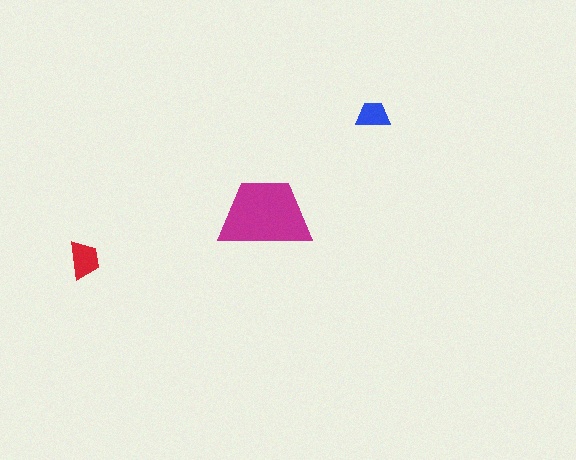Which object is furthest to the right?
The blue trapezoid is rightmost.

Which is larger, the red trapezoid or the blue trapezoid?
The red one.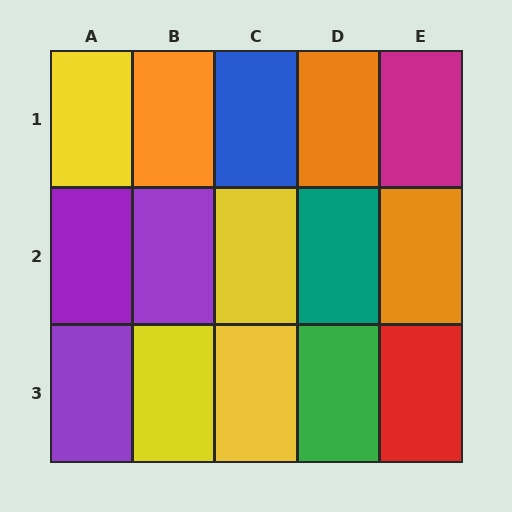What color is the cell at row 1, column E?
Magenta.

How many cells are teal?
1 cell is teal.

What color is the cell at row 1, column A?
Yellow.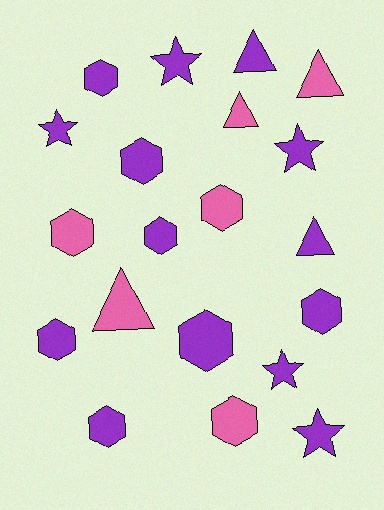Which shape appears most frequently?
Hexagon, with 10 objects.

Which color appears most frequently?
Purple, with 14 objects.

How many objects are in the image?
There are 20 objects.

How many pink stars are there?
There are no pink stars.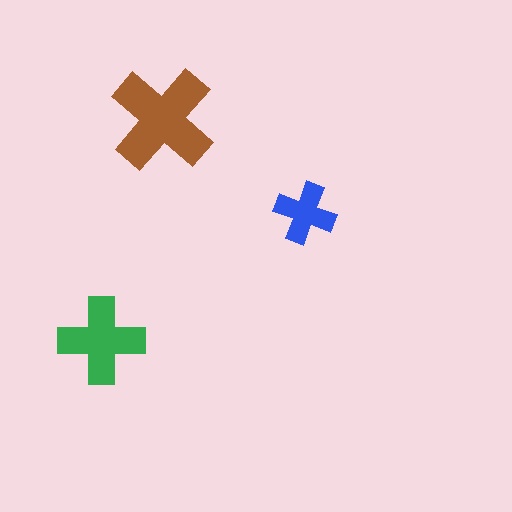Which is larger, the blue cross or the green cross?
The green one.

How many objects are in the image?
There are 3 objects in the image.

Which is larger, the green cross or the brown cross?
The brown one.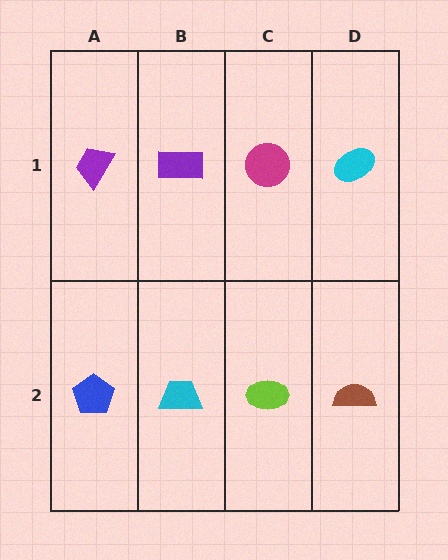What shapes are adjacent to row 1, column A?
A blue pentagon (row 2, column A), a purple rectangle (row 1, column B).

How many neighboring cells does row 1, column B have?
3.